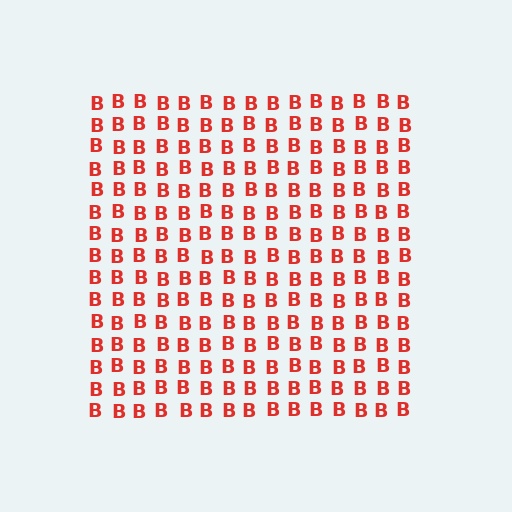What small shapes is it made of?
It is made of small letter B's.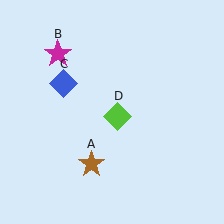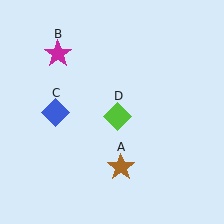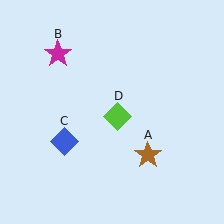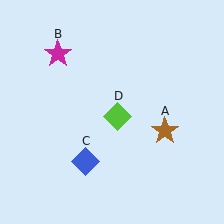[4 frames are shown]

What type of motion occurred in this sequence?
The brown star (object A), blue diamond (object C) rotated counterclockwise around the center of the scene.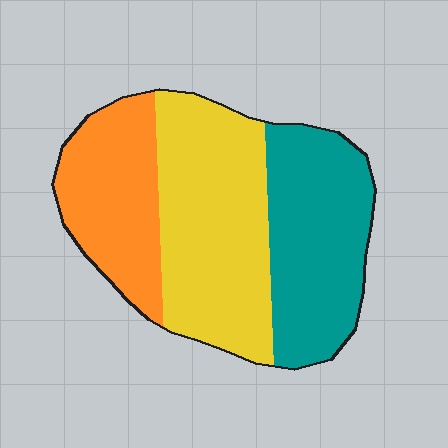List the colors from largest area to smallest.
From largest to smallest: yellow, teal, orange.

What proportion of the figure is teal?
Teal takes up between a third and a half of the figure.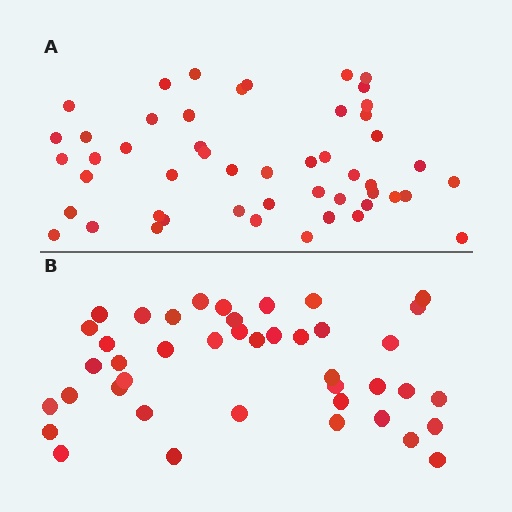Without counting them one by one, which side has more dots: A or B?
Region A (the top region) has more dots.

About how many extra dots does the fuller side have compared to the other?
Region A has roughly 8 or so more dots than region B.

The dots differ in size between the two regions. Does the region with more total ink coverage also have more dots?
No. Region B has more total ink coverage because its dots are larger, but region A actually contains more individual dots. Total area can be misleading — the number of items is what matters here.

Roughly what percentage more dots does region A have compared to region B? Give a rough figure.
About 20% more.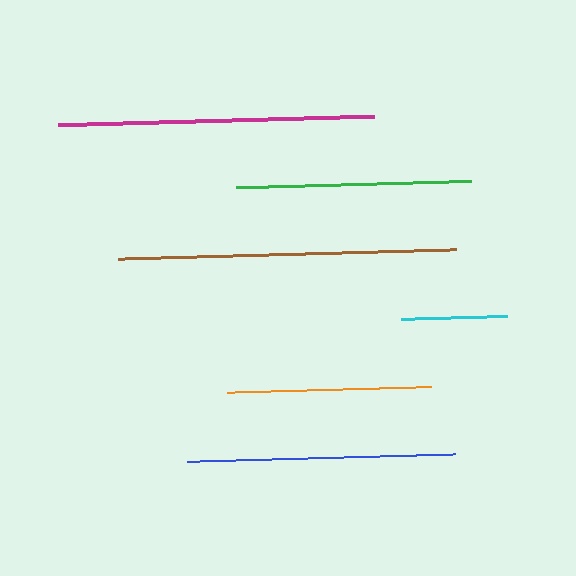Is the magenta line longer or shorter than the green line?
The magenta line is longer than the green line.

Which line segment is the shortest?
The cyan line is the shortest at approximately 106 pixels.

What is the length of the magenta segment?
The magenta segment is approximately 316 pixels long.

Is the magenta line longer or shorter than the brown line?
The brown line is longer than the magenta line.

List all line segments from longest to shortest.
From longest to shortest: brown, magenta, blue, green, orange, cyan.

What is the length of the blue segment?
The blue segment is approximately 268 pixels long.